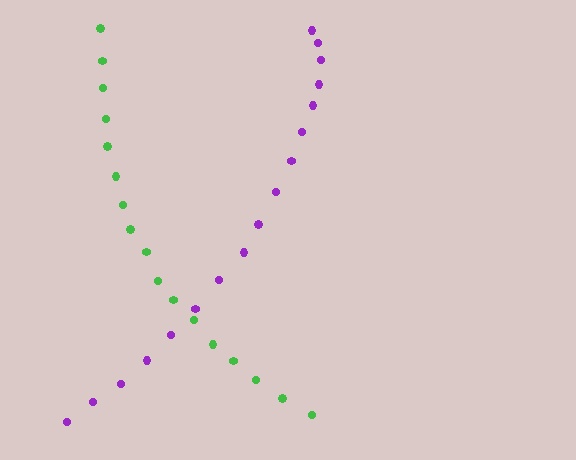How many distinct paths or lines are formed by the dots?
There are 2 distinct paths.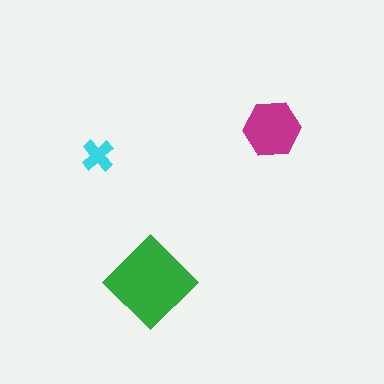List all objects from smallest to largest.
The cyan cross, the magenta hexagon, the green diamond.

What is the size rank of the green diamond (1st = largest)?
1st.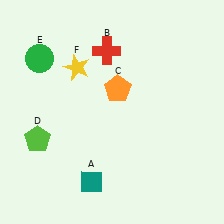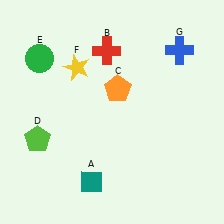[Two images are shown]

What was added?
A blue cross (G) was added in Image 2.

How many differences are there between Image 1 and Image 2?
There is 1 difference between the two images.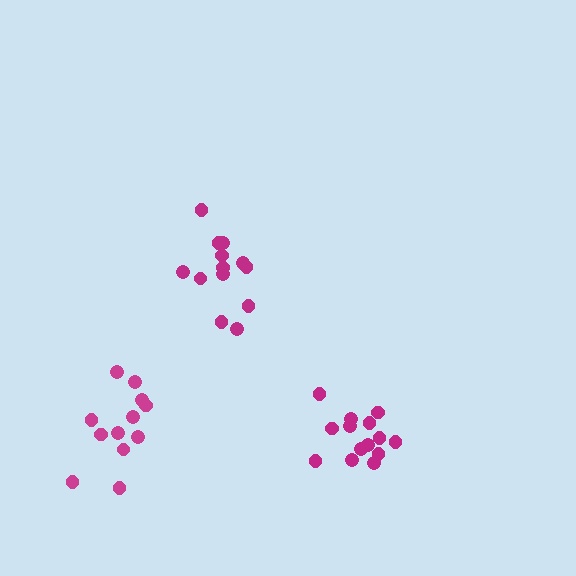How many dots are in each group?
Group 1: 13 dots, Group 2: 12 dots, Group 3: 14 dots (39 total).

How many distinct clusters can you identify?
There are 3 distinct clusters.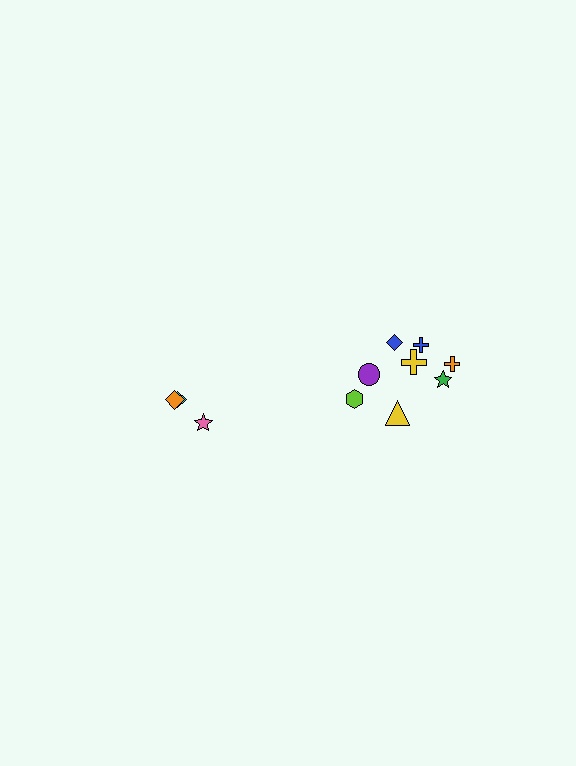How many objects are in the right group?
There are 8 objects.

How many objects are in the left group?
There are 3 objects.